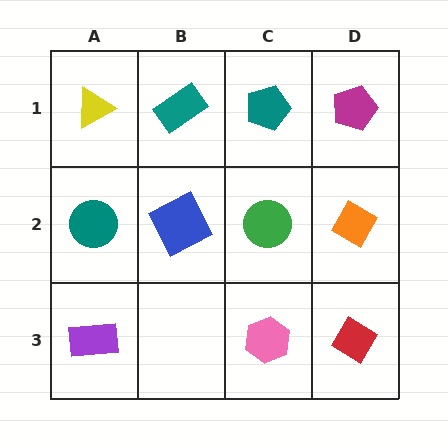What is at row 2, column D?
An orange diamond.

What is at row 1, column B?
A teal rectangle.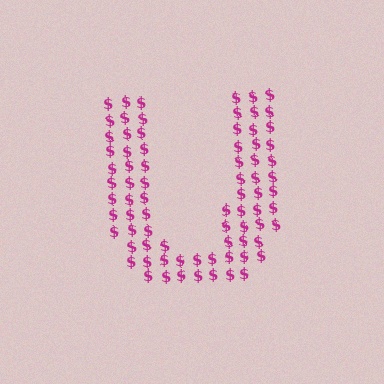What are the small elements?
The small elements are dollar signs.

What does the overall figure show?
The overall figure shows the letter U.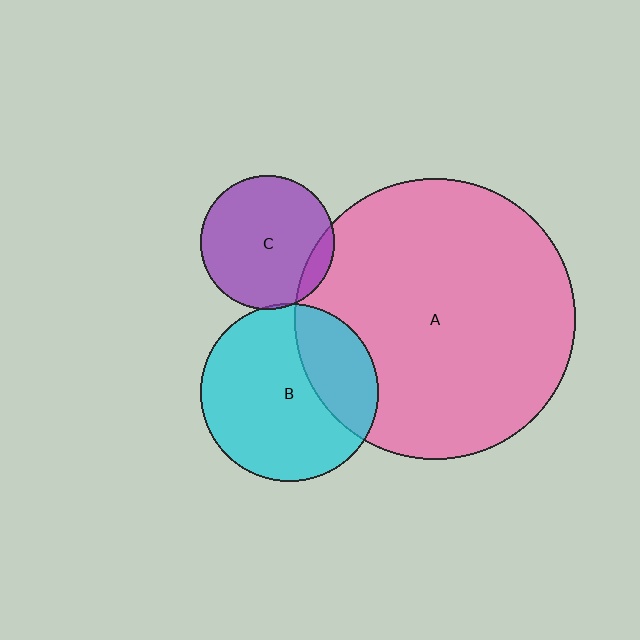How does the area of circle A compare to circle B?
Approximately 2.5 times.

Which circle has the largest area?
Circle A (pink).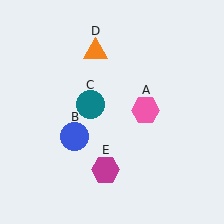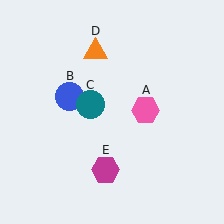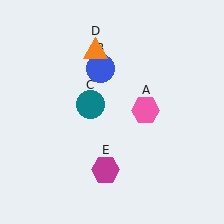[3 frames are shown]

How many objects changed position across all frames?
1 object changed position: blue circle (object B).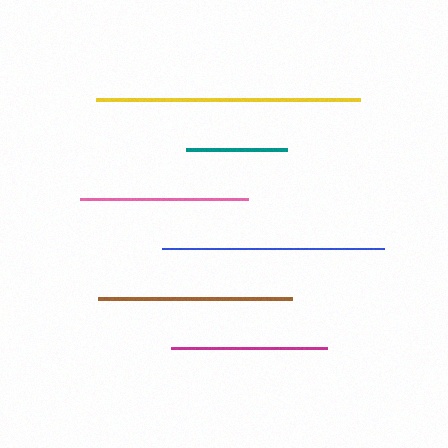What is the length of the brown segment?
The brown segment is approximately 194 pixels long.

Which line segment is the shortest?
The teal line is the shortest at approximately 101 pixels.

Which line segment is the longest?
The yellow line is the longest at approximately 264 pixels.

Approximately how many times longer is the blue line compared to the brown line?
The blue line is approximately 1.1 times the length of the brown line.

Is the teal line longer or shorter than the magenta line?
The magenta line is longer than the teal line.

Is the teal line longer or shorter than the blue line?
The blue line is longer than the teal line.